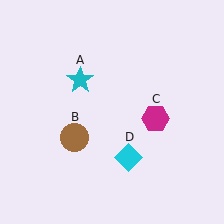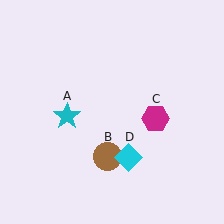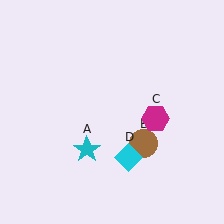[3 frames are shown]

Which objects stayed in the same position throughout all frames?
Magenta hexagon (object C) and cyan diamond (object D) remained stationary.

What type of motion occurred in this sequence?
The cyan star (object A), brown circle (object B) rotated counterclockwise around the center of the scene.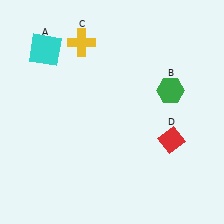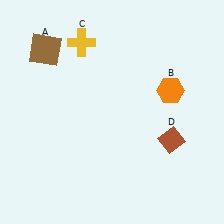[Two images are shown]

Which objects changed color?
A changed from cyan to brown. B changed from green to orange. D changed from red to brown.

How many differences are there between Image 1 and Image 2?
There are 3 differences between the two images.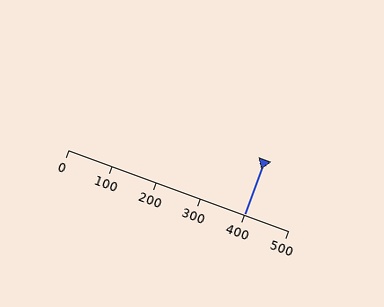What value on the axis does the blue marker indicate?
The marker indicates approximately 400.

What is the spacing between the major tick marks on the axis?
The major ticks are spaced 100 apart.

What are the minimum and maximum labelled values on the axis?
The axis runs from 0 to 500.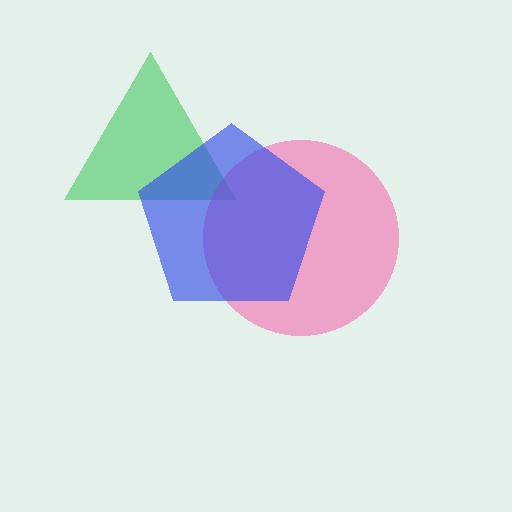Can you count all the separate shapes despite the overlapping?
Yes, there are 3 separate shapes.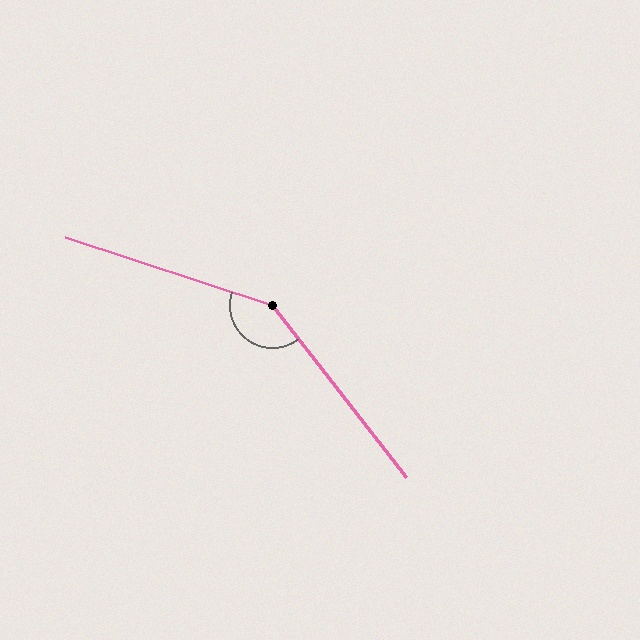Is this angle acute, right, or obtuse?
It is obtuse.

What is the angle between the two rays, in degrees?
Approximately 146 degrees.